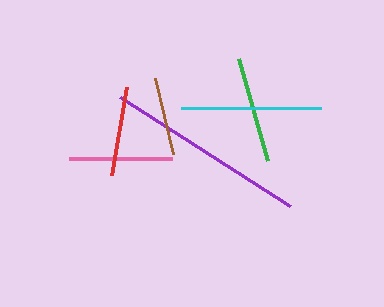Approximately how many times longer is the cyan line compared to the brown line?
The cyan line is approximately 1.8 times the length of the brown line.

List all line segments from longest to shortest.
From longest to shortest: purple, cyan, green, pink, red, brown.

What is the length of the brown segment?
The brown segment is approximately 78 pixels long.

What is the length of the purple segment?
The purple segment is approximately 202 pixels long.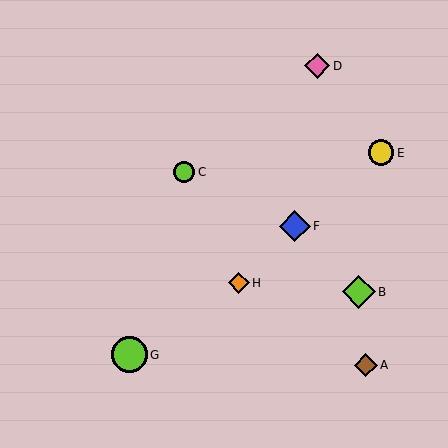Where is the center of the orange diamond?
The center of the orange diamond is at (239, 283).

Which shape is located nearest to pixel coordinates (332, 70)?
The pink diamond (labeled D) at (317, 66) is nearest to that location.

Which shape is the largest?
The lime circle (labeled G) is the largest.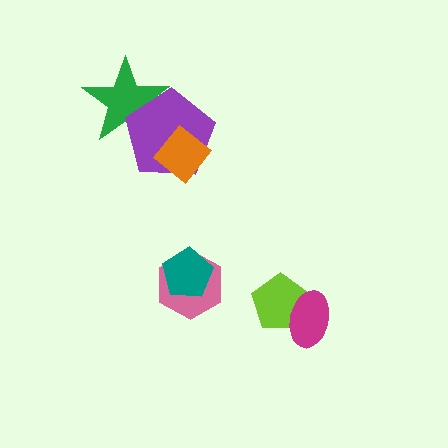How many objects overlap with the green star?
1 object overlaps with the green star.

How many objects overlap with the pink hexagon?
1 object overlaps with the pink hexagon.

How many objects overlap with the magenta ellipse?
1 object overlaps with the magenta ellipse.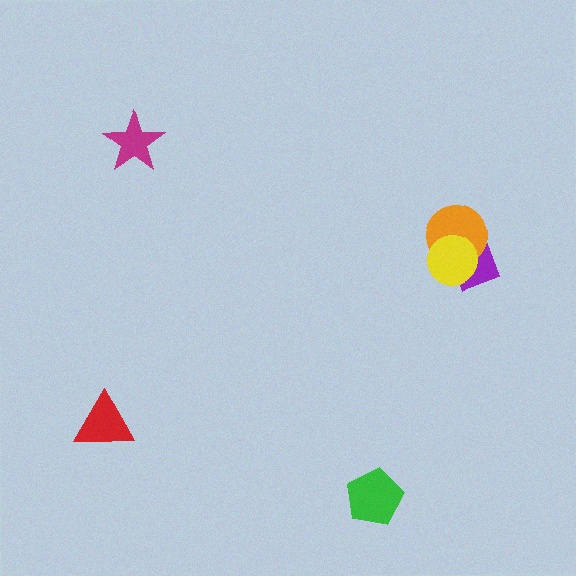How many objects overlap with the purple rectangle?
2 objects overlap with the purple rectangle.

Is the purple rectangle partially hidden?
Yes, it is partially covered by another shape.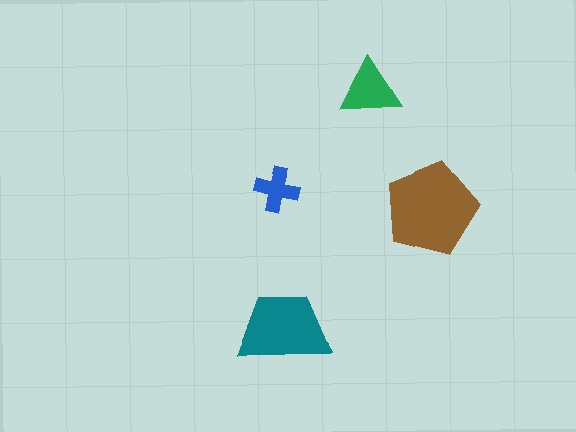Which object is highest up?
The green triangle is topmost.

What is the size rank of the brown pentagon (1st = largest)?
1st.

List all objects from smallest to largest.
The blue cross, the green triangle, the teal trapezoid, the brown pentagon.